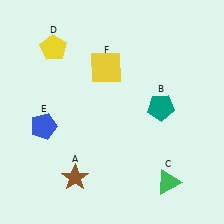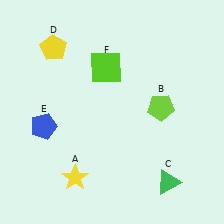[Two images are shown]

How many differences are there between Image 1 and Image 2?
There are 3 differences between the two images.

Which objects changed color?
A changed from brown to yellow. B changed from teal to lime. F changed from yellow to lime.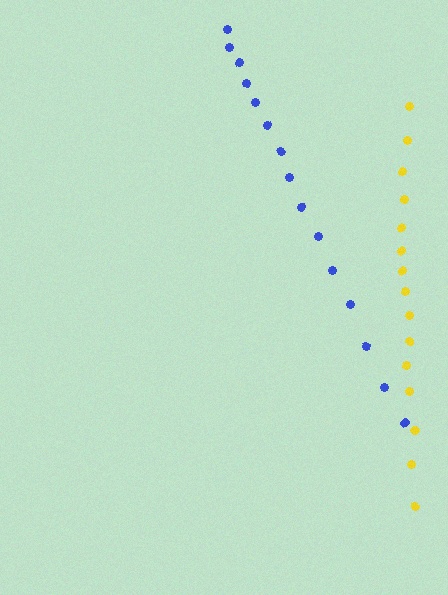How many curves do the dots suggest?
There are 2 distinct paths.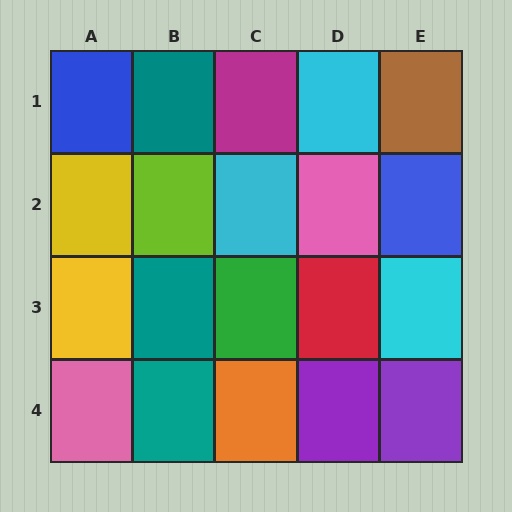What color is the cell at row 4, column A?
Pink.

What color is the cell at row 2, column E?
Blue.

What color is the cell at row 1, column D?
Cyan.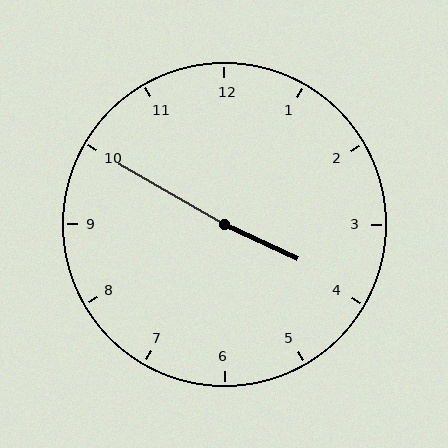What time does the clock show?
3:50.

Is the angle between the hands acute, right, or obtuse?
It is obtuse.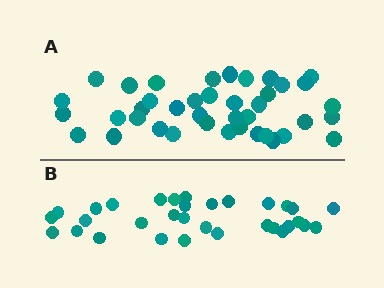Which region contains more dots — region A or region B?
Region A (the top region) has more dots.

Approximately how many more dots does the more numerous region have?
Region A has roughly 8 or so more dots than region B.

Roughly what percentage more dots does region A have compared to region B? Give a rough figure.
About 25% more.